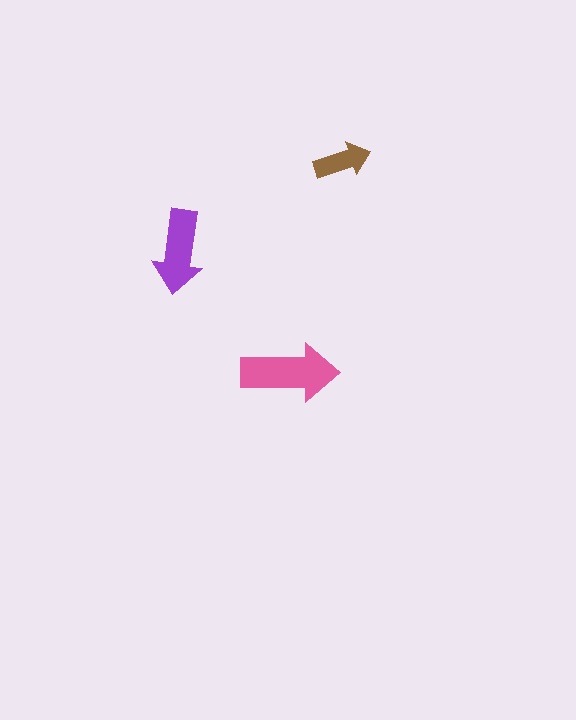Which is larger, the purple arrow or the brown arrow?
The purple one.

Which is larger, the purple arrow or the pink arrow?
The pink one.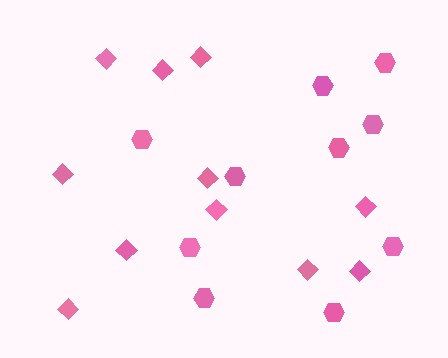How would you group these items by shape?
There are 2 groups: one group of diamonds (11) and one group of hexagons (10).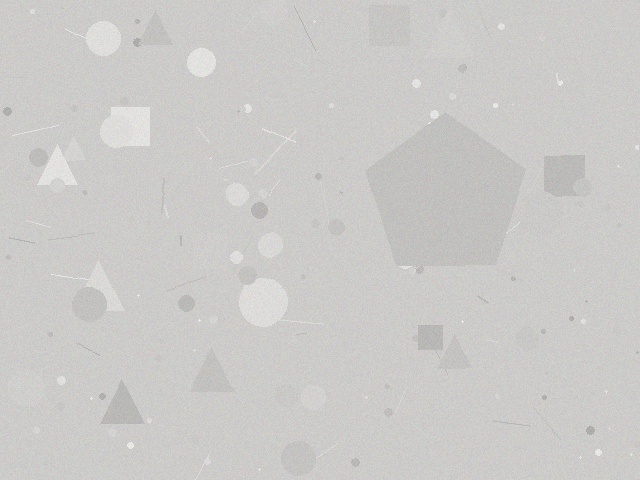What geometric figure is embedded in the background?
A pentagon is embedded in the background.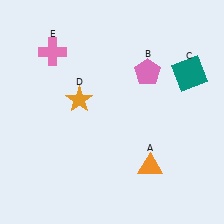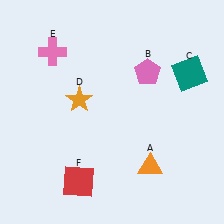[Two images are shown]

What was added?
A red square (F) was added in Image 2.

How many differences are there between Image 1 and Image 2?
There is 1 difference between the two images.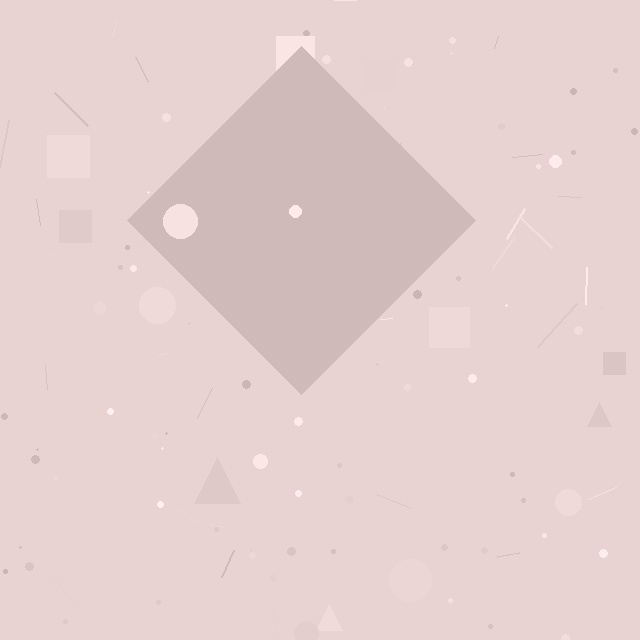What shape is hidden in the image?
A diamond is hidden in the image.